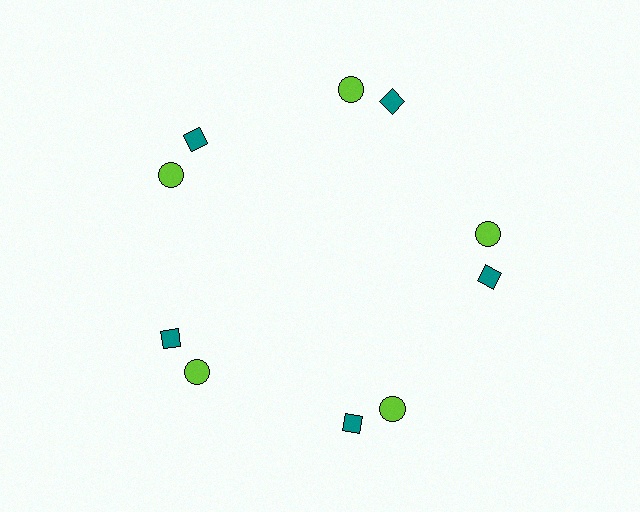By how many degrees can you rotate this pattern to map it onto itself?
The pattern maps onto itself every 72 degrees of rotation.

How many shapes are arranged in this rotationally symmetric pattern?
There are 10 shapes, arranged in 5 groups of 2.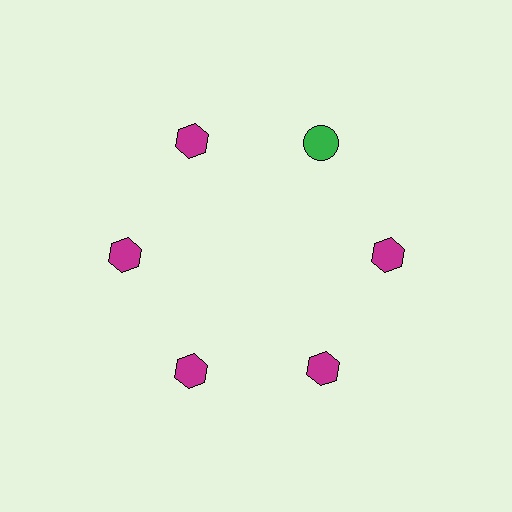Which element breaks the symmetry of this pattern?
The green circle at roughly the 1 o'clock position breaks the symmetry. All other shapes are magenta hexagons.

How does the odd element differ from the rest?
It differs in both color (green instead of magenta) and shape (circle instead of hexagon).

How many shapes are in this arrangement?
There are 6 shapes arranged in a ring pattern.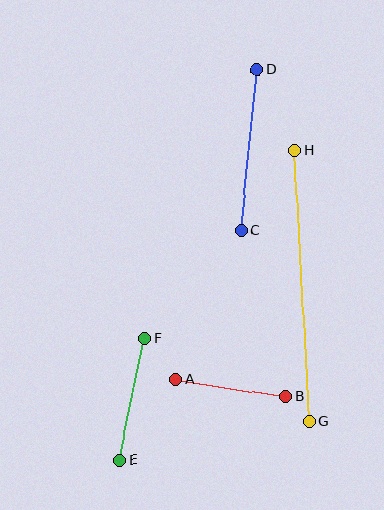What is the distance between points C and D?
The distance is approximately 162 pixels.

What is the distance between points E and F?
The distance is approximately 124 pixels.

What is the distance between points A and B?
The distance is approximately 111 pixels.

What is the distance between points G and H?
The distance is approximately 272 pixels.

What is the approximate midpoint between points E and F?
The midpoint is at approximately (132, 399) pixels.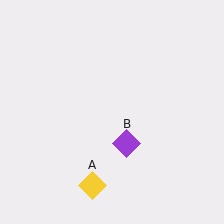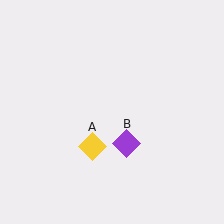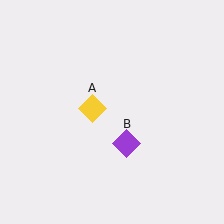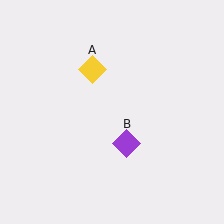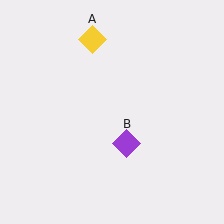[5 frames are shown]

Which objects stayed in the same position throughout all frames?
Purple diamond (object B) remained stationary.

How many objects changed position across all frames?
1 object changed position: yellow diamond (object A).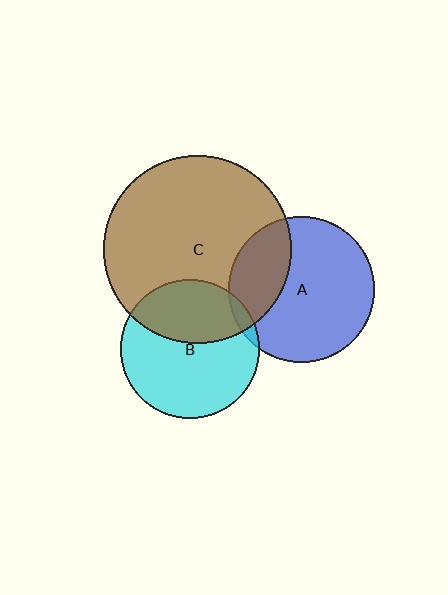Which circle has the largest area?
Circle C (brown).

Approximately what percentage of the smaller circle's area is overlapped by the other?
Approximately 35%.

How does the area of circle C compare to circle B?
Approximately 1.8 times.